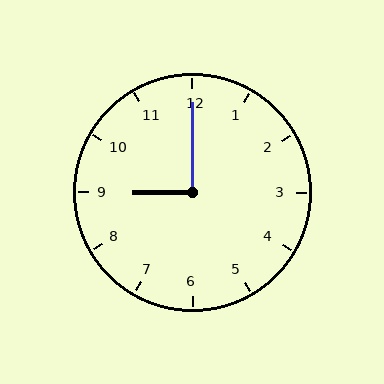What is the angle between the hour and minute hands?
Approximately 90 degrees.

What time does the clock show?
9:00.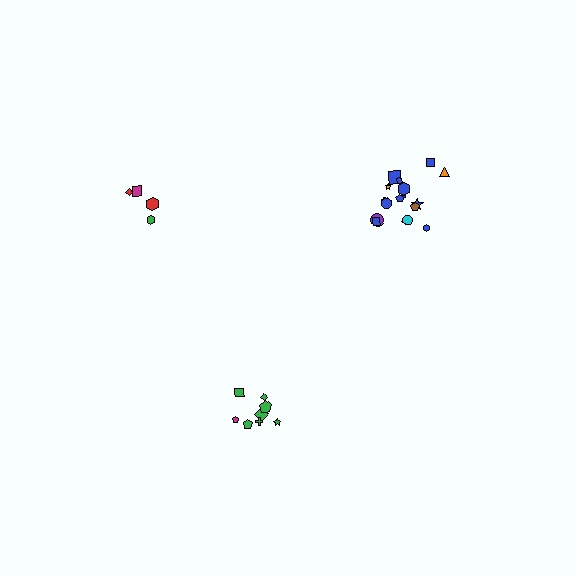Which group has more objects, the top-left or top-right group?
The top-right group.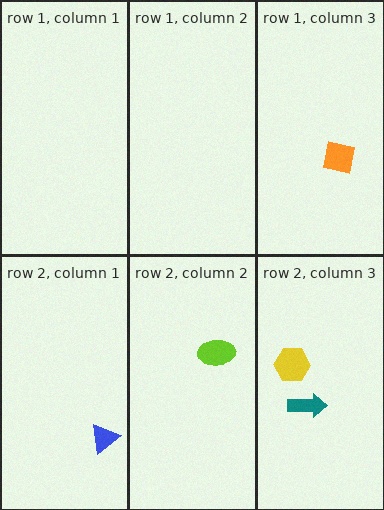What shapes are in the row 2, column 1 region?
The blue triangle.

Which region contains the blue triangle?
The row 2, column 1 region.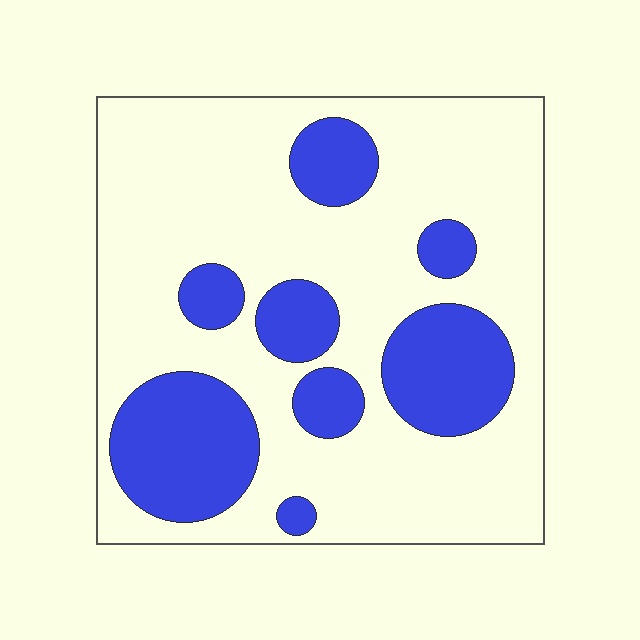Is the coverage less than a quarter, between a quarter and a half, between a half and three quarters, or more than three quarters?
Between a quarter and a half.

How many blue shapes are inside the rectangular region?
8.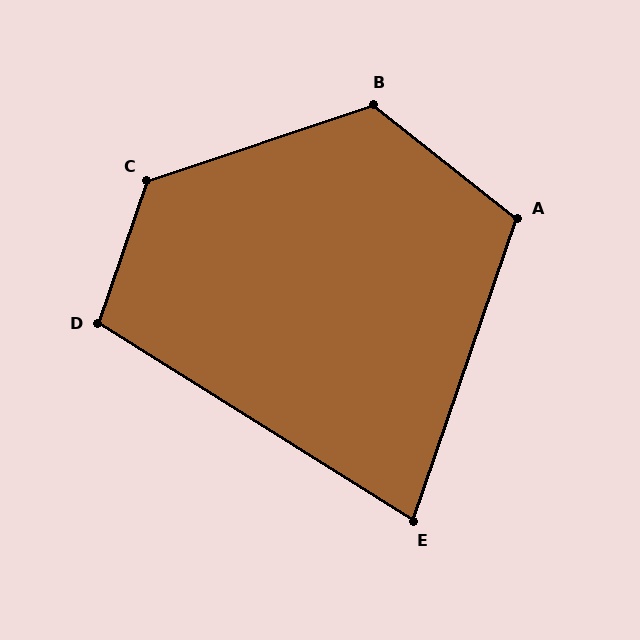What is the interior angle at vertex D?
Approximately 103 degrees (obtuse).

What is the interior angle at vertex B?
Approximately 123 degrees (obtuse).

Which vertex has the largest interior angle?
C, at approximately 128 degrees.